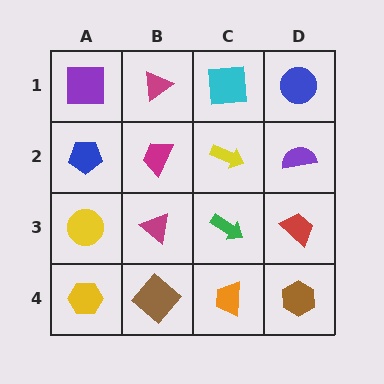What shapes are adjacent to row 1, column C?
A yellow arrow (row 2, column C), a magenta triangle (row 1, column B), a blue circle (row 1, column D).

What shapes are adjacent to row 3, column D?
A purple semicircle (row 2, column D), a brown hexagon (row 4, column D), a green arrow (row 3, column C).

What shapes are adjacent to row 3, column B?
A magenta trapezoid (row 2, column B), a brown diamond (row 4, column B), a yellow circle (row 3, column A), a green arrow (row 3, column C).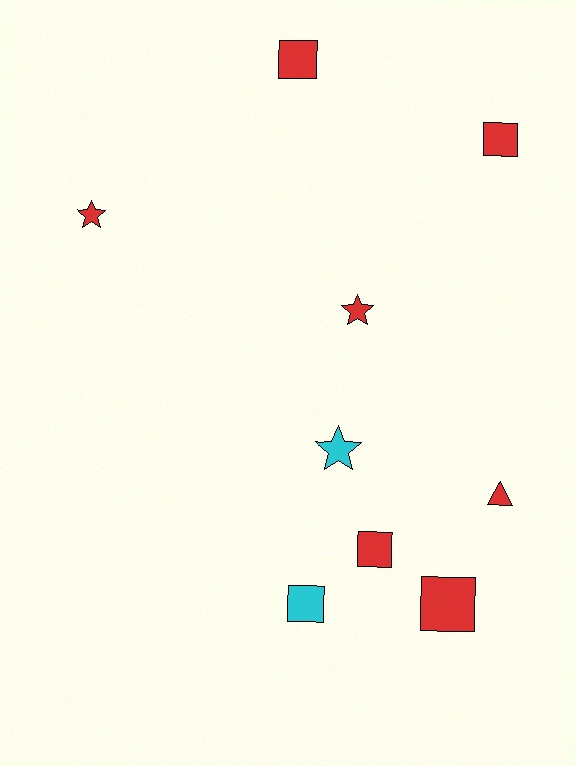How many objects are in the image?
There are 9 objects.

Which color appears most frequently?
Red, with 7 objects.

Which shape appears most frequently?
Square, with 5 objects.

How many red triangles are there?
There is 1 red triangle.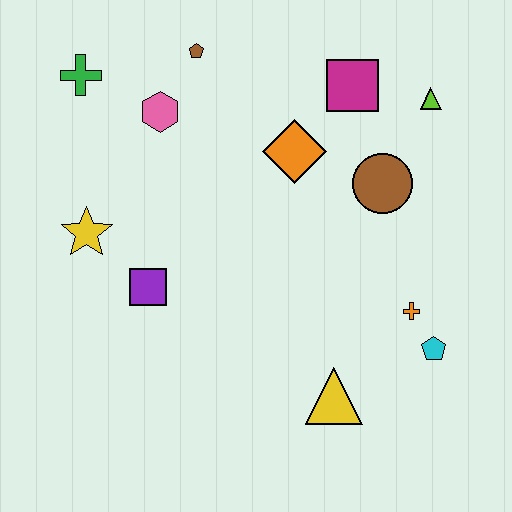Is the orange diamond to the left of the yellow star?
No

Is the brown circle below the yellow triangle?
No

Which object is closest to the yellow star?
The purple square is closest to the yellow star.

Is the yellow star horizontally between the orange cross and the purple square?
No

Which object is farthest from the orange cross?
The green cross is farthest from the orange cross.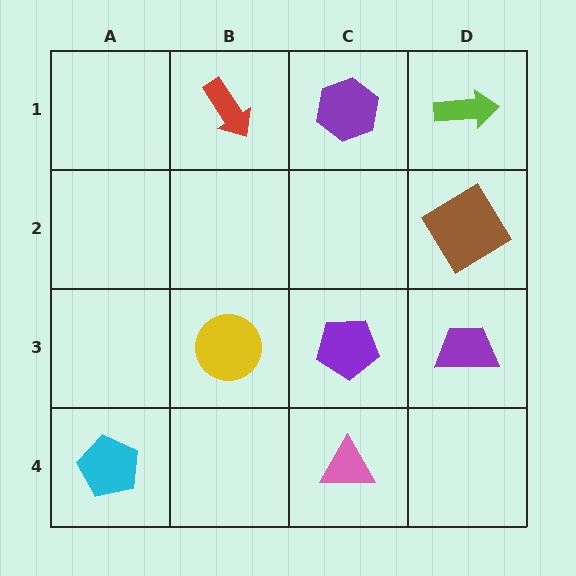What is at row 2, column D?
A brown diamond.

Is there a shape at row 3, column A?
No, that cell is empty.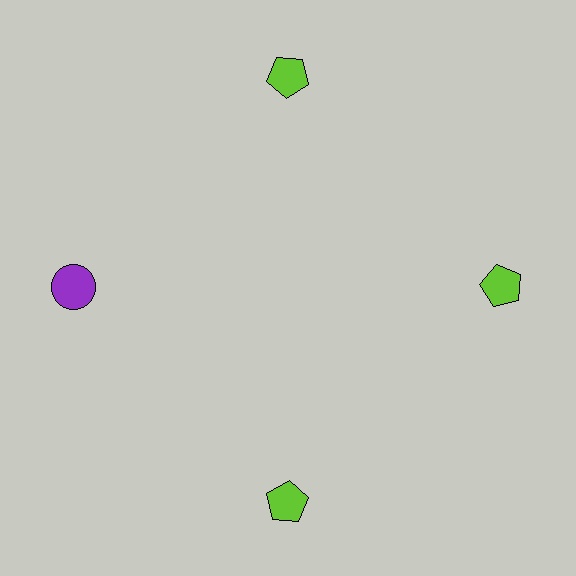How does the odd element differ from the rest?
It differs in both color (purple instead of lime) and shape (circle instead of pentagon).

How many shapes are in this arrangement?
There are 4 shapes arranged in a ring pattern.